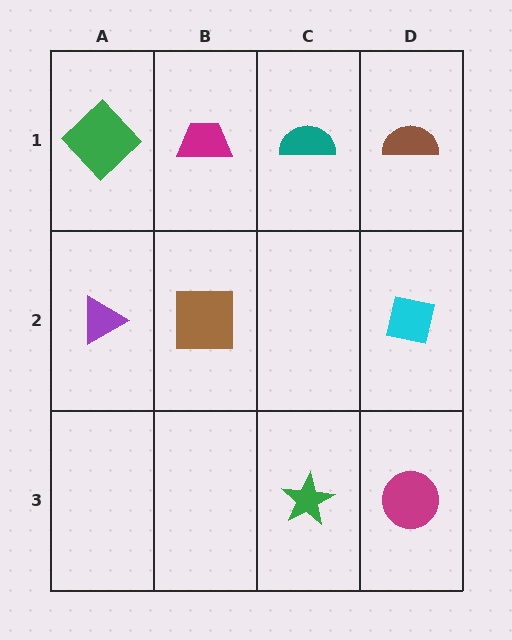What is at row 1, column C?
A teal semicircle.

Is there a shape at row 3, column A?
No, that cell is empty.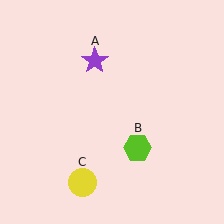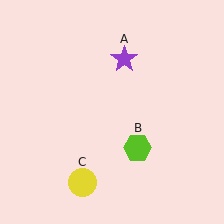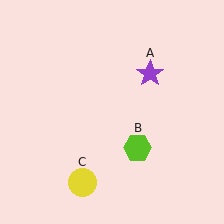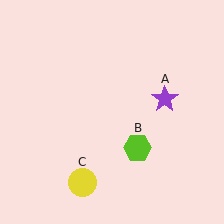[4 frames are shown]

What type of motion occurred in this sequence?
The purple star (object A) rotated clockwise around the center of the scene.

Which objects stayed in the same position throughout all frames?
Lime hexagon (object B) and yellow circle (object C) remained stationary.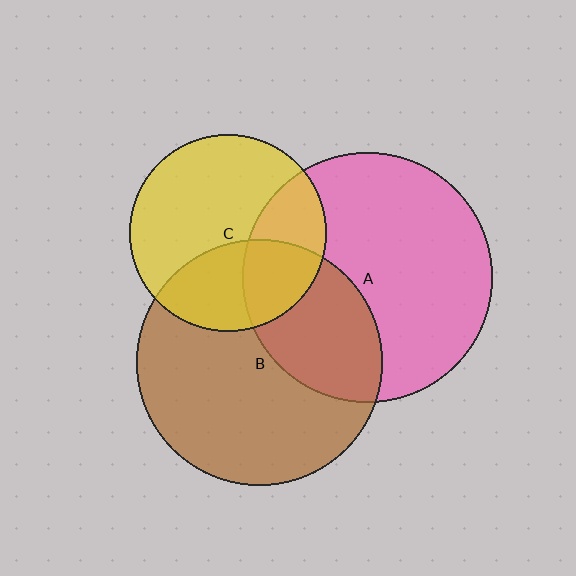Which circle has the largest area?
Circle A (pink).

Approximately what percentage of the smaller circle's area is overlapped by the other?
Approximately 35%.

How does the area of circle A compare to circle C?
Approximately 1.6 times.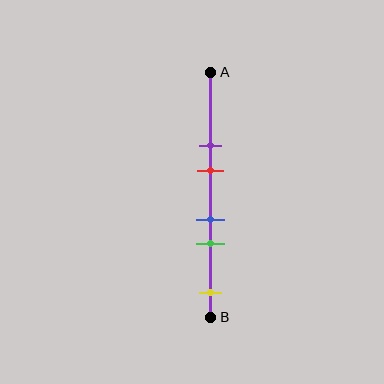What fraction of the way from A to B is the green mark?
The green mark is approximately 70% (0.7) of the way from A to B.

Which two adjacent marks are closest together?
The blue and green marks are the closest adjacent pair.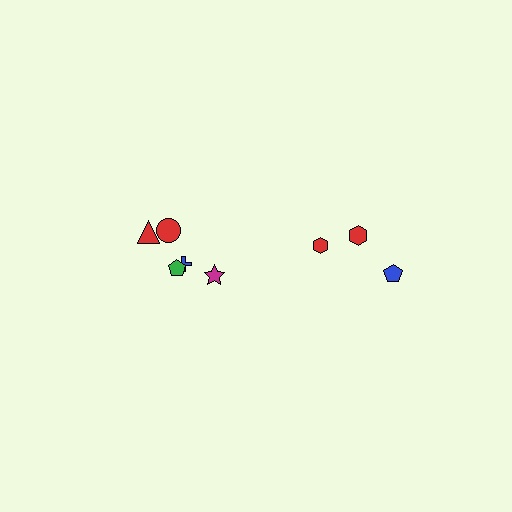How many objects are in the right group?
There are 3 objects.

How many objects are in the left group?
There are 5 objects.